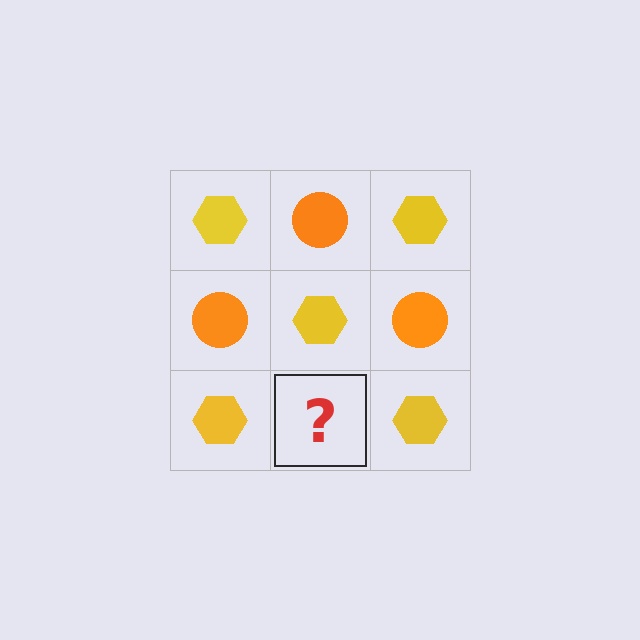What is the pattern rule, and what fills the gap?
The rule is that it alternates yellow hexagon and orange circle in a checkerboard pattern. The gap should be filled with an orange circle.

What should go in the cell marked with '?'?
The missing cell should contain an orange circle.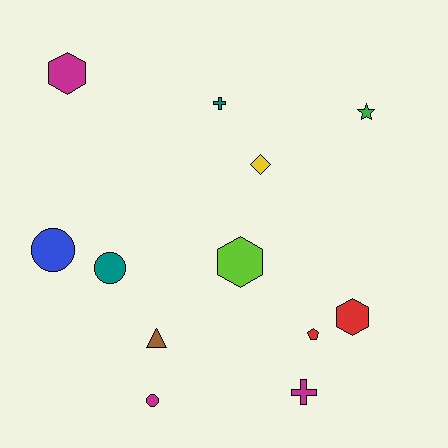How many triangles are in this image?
There is 1 triangle.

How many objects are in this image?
There are 12 objects.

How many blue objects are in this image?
There is 1 blue object.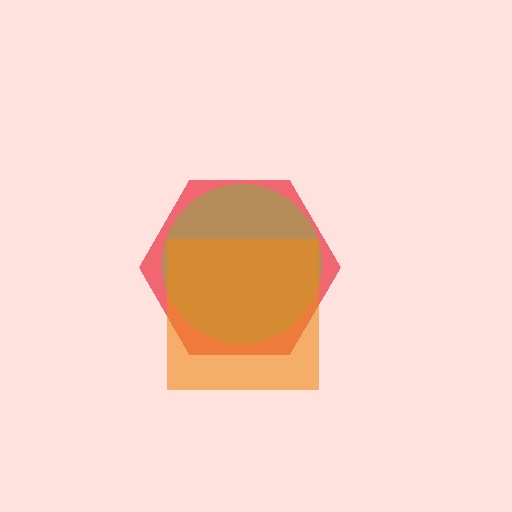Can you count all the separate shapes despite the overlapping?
Yes, there are 3 separate shapes.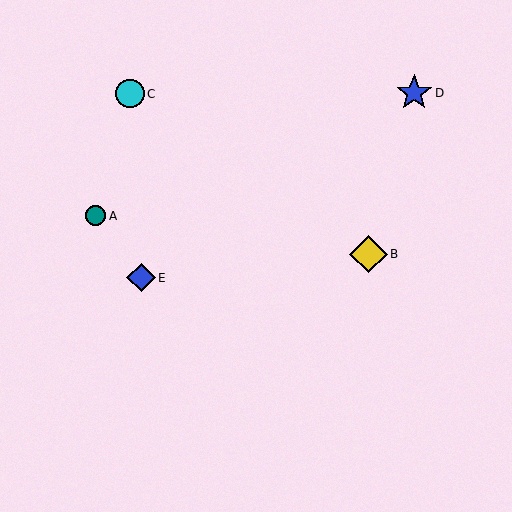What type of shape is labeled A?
Shape A is a teal circle.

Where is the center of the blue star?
The center of the blue star is at (414, 93).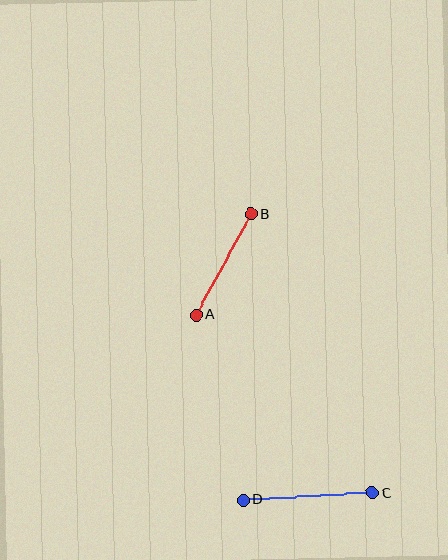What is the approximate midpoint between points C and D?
The midpoint is at approximately (308, 496) pixels.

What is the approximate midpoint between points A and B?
The midpoint is at approximately (223, 264) pixels.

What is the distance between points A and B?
The distance is approximately 115 pixels.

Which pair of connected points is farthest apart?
Points C and D are farthest apart.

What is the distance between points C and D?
The distance is approximately 130 pixels.